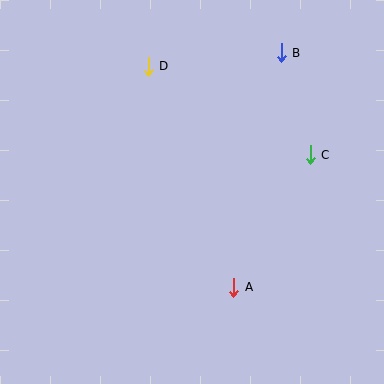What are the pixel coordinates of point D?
Point D is at (148, 66).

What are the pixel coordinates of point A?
Point A is at (234, 287).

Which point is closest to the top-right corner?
Point B is closest to the top-right corner.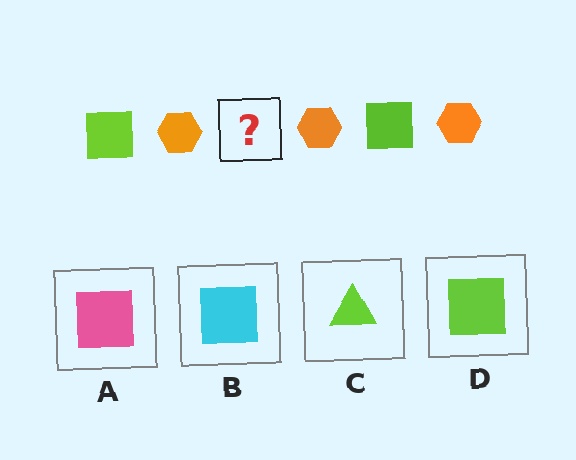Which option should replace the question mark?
Option D.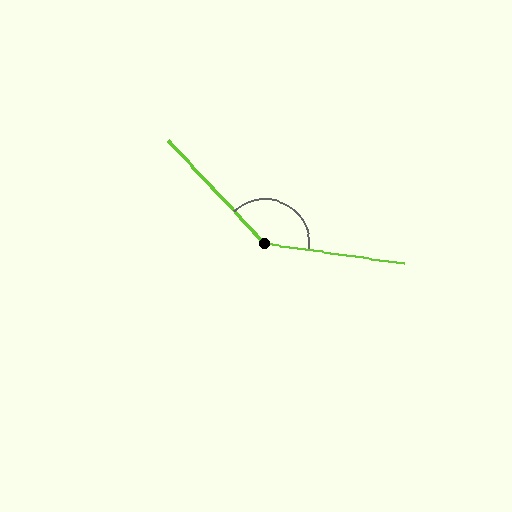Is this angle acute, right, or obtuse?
It is obtuse.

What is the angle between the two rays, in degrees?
Approximately 142 degrees.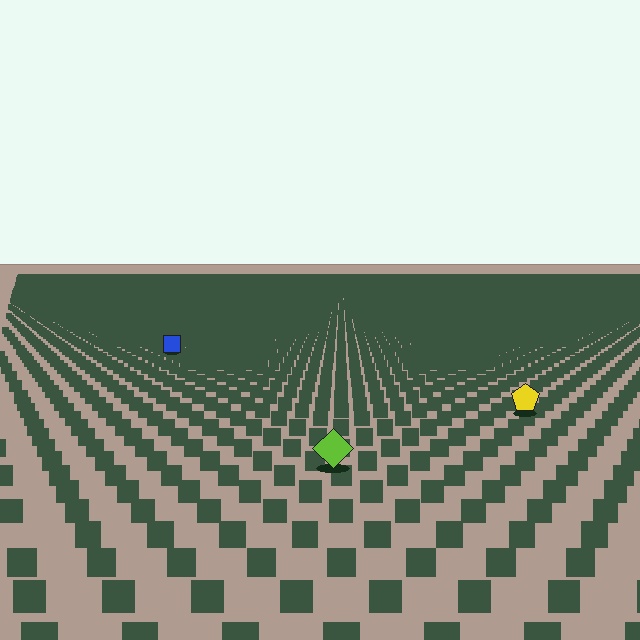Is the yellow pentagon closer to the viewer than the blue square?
Yes. The yellow pentagon is closer — you can tell from the texture gradient: the ground texture is coarser near it.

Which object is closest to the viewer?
The lime diamond is closest. The texture marks near it are larger and more spread out.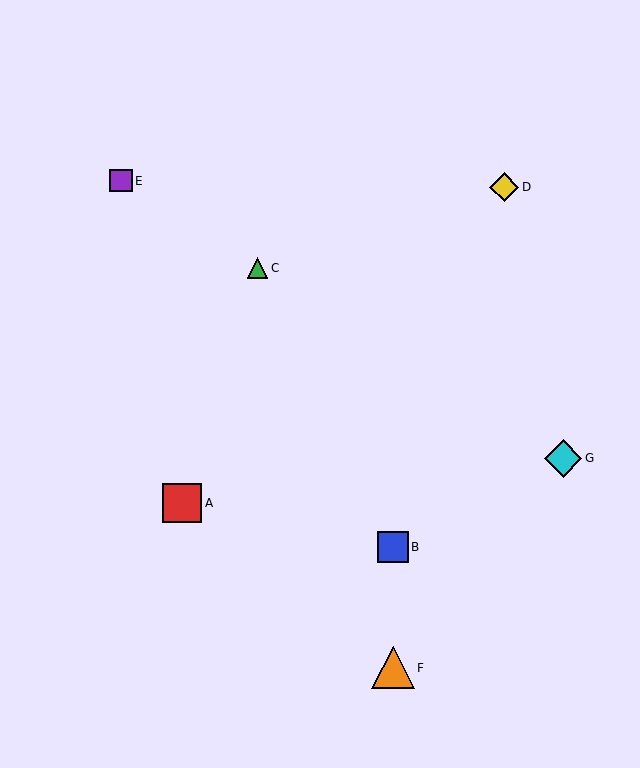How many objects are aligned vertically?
2 objects (B, F) are aligned vertically.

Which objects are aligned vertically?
Objects B, F are aligned vertically.